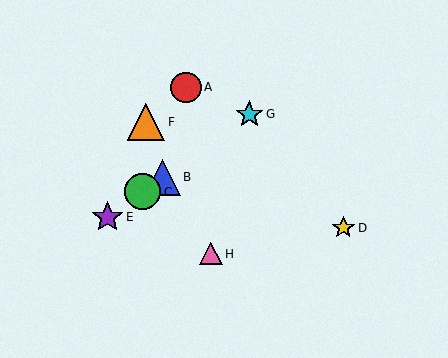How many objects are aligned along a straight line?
4 objects (B, C, E, G) are aligned along a straight line.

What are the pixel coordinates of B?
Object B is at (162, 177).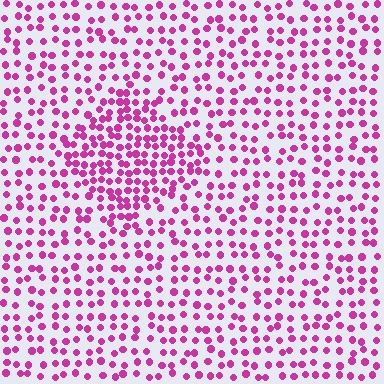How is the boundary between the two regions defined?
The boundary is defined by a change in element density (approximately 1.8x ratio). All elements are the same color, size, and shape.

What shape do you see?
I see a diamond.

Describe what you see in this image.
The image contains small magenta elements arranged at two different densities. A diamond-shaped region is visible where the elements are more densely packed than the surrounding area.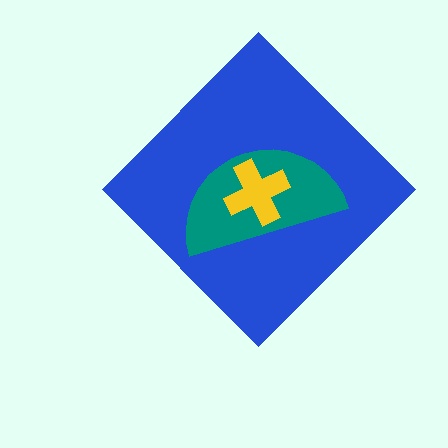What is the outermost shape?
The blue diamond.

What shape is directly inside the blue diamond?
The teal semicircle.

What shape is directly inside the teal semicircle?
The yellow cross.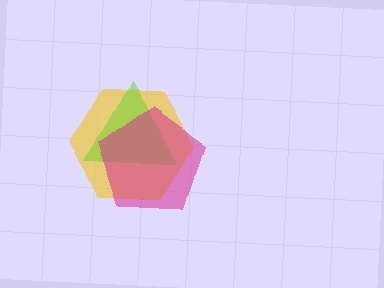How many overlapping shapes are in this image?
There are 3 overlapping shapes in the image.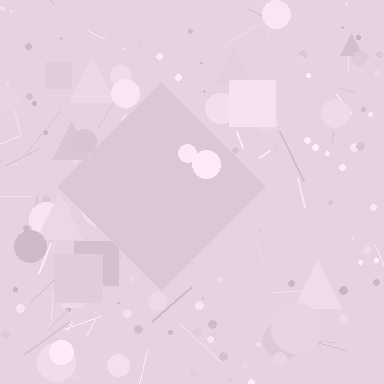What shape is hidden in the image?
A diamond is hidden in the image.